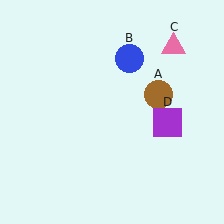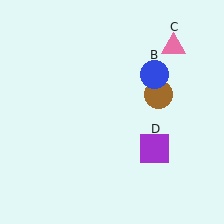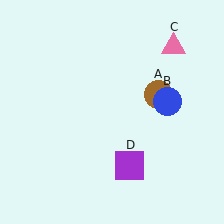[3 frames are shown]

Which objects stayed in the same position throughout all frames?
Brown circle (object A) and pink triangle (object C) remained stationary.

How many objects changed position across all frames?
2 objects changed position: blue circle (object B), purple square (object D).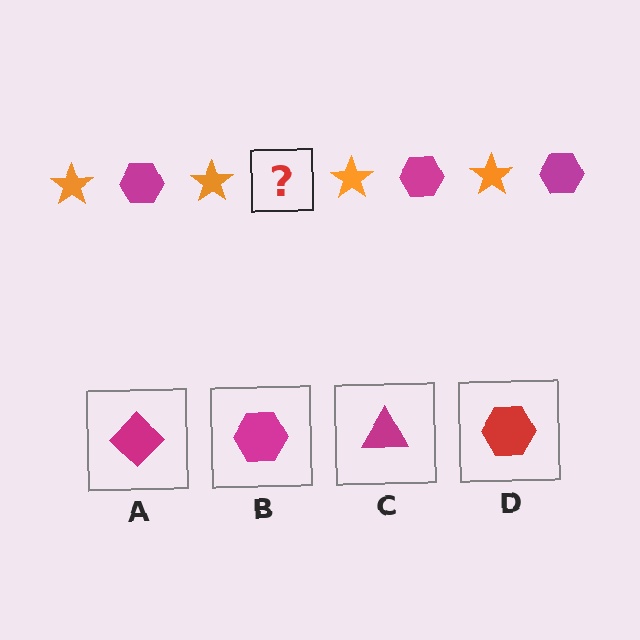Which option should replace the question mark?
Option B.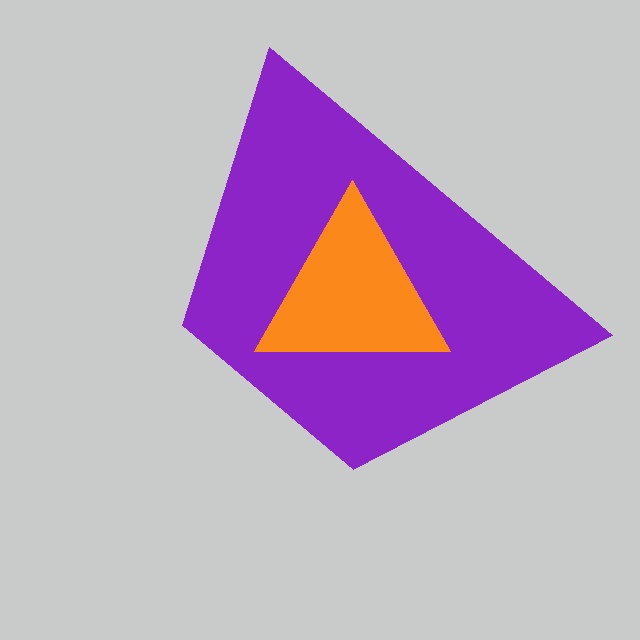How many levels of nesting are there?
2.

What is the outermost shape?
The purple trapezoid.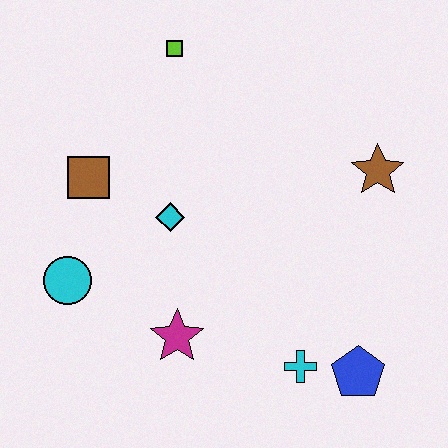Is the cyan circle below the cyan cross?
No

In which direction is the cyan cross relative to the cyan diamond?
The cyan cross is below the cyan diamond.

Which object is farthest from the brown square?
The blue pentagon is farthest from the brown square.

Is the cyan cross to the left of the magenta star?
No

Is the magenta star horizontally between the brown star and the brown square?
Yes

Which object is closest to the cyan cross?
The blue pentagon is closest to the cyan cross.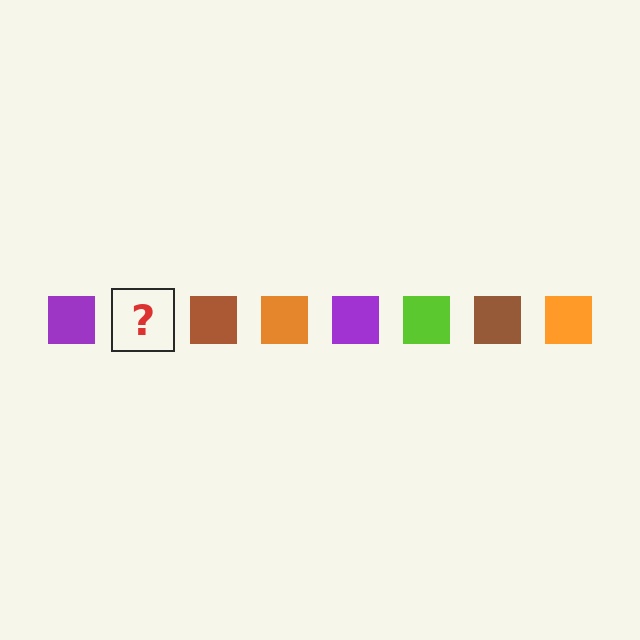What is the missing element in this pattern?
The missing element is a lime square.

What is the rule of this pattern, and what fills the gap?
The rule is that the pattern cycles through purple, lime, brown, orange squares. The gap should be filled with a lime square.